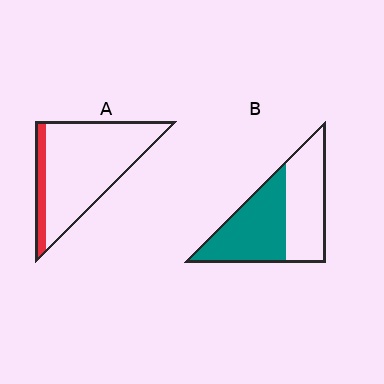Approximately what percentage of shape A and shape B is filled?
A is approximately 15% and B is approximately 50%.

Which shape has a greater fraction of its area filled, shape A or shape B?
Shape B.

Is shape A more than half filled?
No.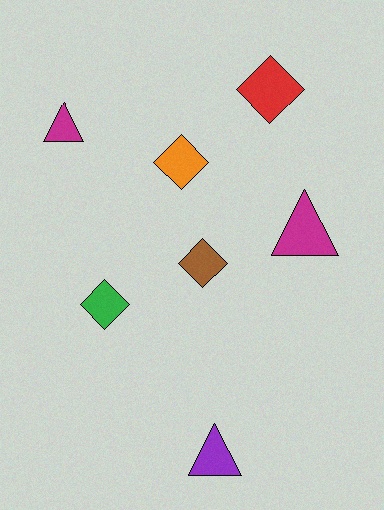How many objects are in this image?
There are 7 objects.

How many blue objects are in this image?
There are no blue objects.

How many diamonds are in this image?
There are 4 diamonds.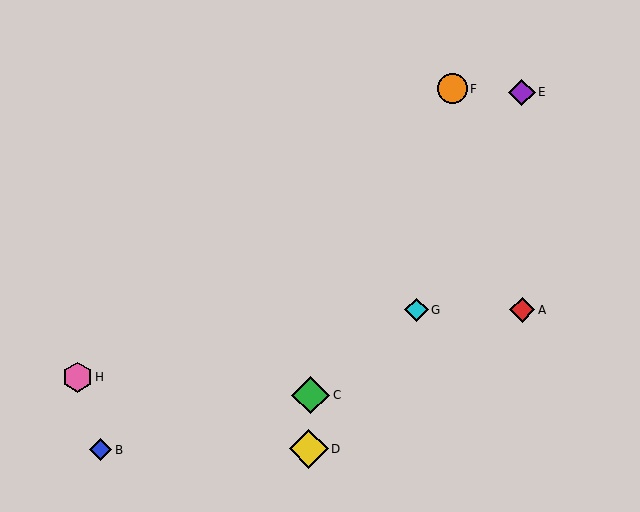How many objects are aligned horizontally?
2 objects (A, G) are aligned horizontally.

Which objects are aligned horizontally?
Objects A, G are aligned horizontally.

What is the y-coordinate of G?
Object G is at y≈310.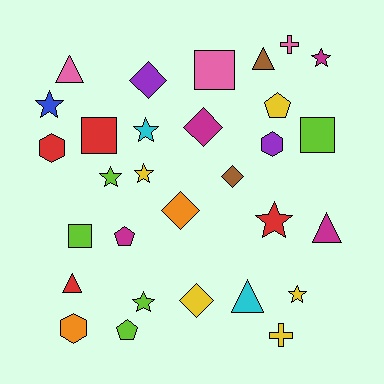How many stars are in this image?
There are 8 stars.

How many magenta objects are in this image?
There are 4 magenta objects.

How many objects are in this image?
There are 30 objects.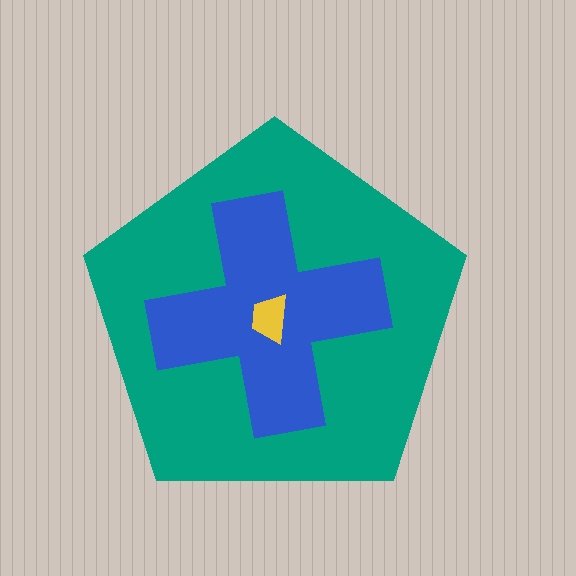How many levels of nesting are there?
3.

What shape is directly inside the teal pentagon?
The blue cross.